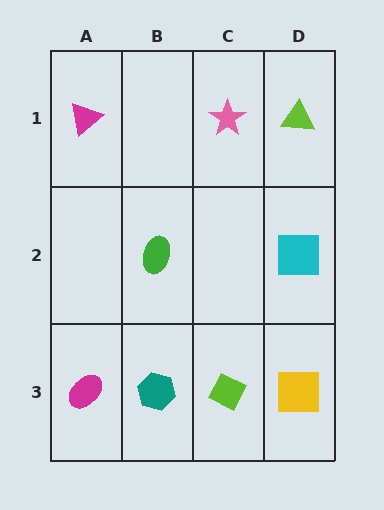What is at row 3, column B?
A teal hexagon.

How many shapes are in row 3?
4 shapes.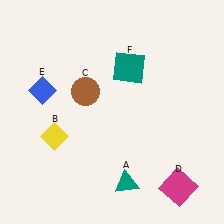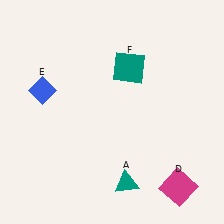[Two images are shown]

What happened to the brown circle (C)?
The brown circle (C) was removed in Image 2. It was in the top-left area of Image 1.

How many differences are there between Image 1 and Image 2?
There are 2 differences between the two images.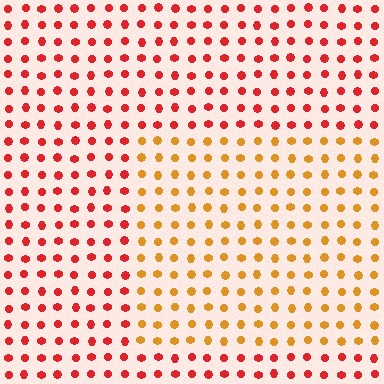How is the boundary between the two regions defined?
The boundary is defined purely by a slight shift in hue (about 39 degrees). Spacing, size, and orientation are identical on both sides.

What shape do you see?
I see a rectangle.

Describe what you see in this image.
The image is filled with small red elements in a uniform arrangement. A rectangle-shaped region is visible where the elements are tinted to a slightly different hue, forming a subtle color boundary.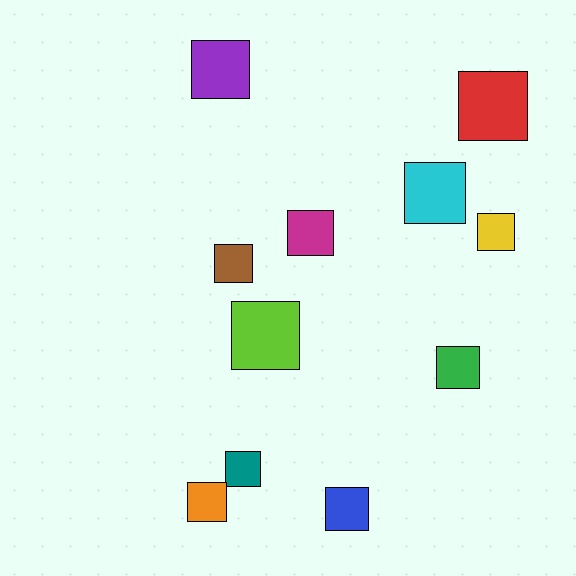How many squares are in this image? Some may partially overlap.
There are 11 squares.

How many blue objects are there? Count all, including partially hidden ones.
There is 1 blue object.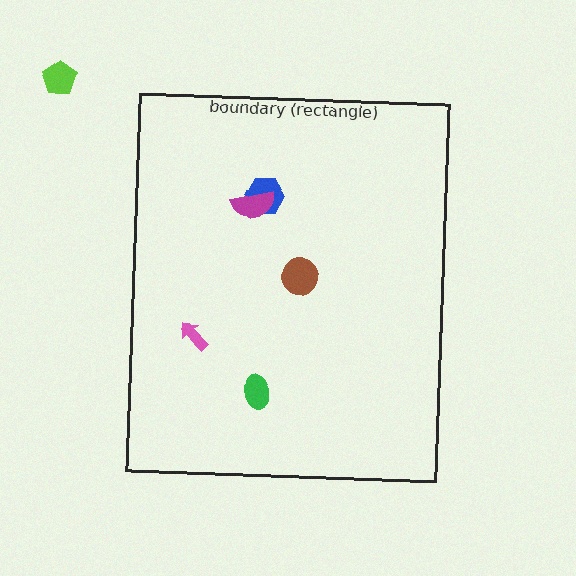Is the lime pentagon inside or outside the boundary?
Outside.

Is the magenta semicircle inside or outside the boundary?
Inside.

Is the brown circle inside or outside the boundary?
Inside.